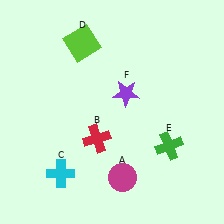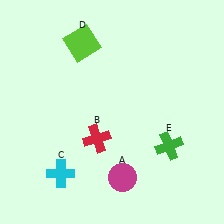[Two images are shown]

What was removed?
The purple star (F) was removed in Image 2.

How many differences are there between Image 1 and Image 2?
There is 1 difference between the two images.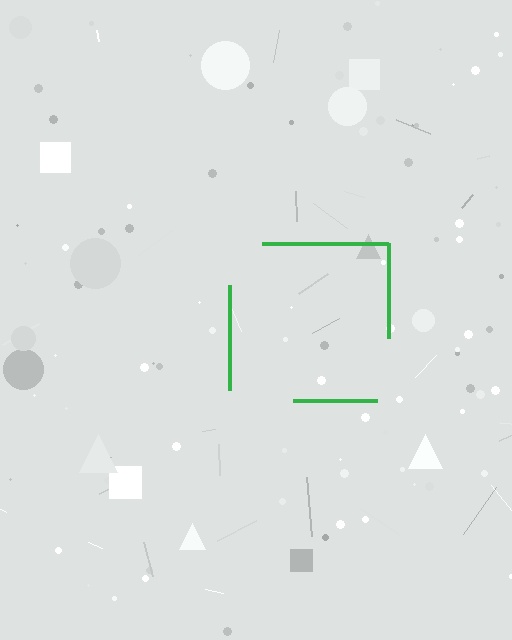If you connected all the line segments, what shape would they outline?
They would outline a square.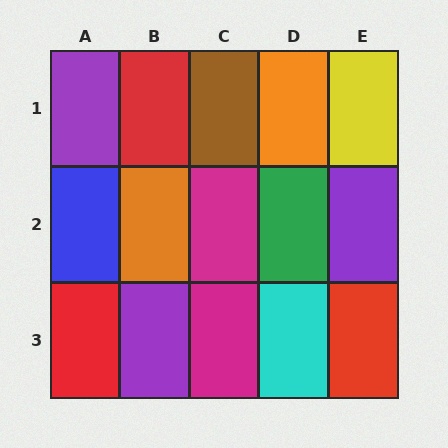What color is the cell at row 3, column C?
Magenta.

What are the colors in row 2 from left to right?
Blue, orange, magenta, green, purple.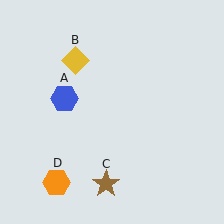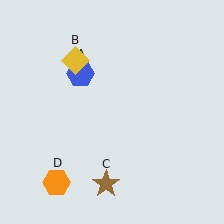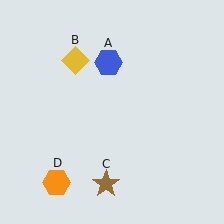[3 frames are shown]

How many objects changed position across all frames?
1 object changed position: blue hexagon (object A).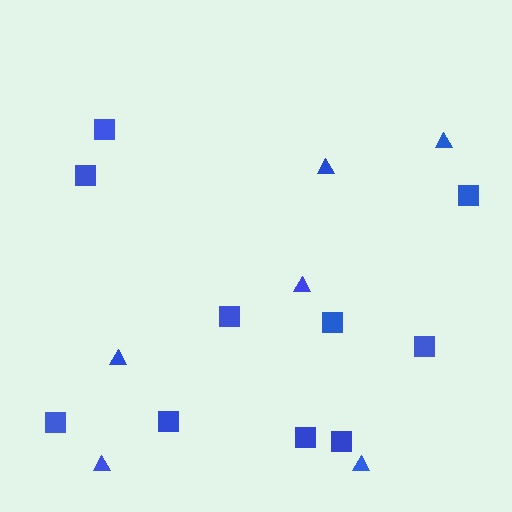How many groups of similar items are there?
There are 2 groups: one group of squares (10) and one group of triangles (6).